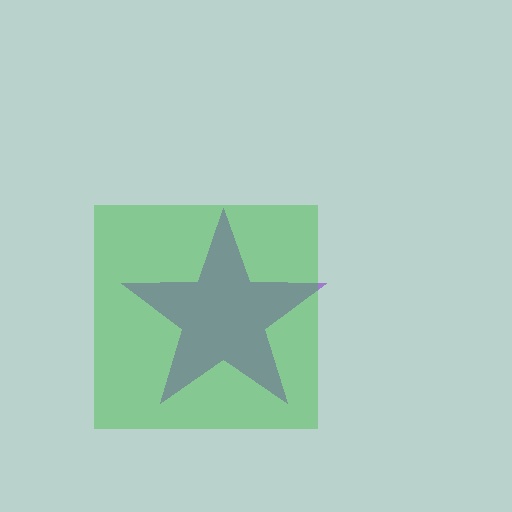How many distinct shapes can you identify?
There are 2 distinct shapes: a purple star, a green square.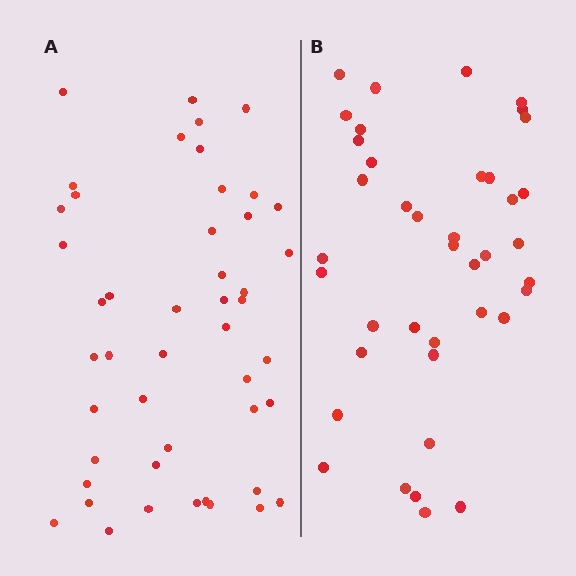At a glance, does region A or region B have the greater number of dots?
Region A (the left region) has more dots.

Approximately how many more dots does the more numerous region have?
Region A has roughly 8 or so more dots than region B.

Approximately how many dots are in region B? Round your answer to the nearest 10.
About 40 dots.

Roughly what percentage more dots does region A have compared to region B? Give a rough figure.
About 20% more.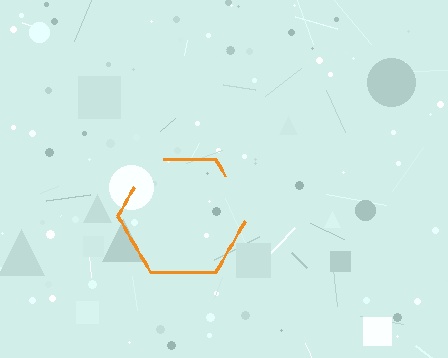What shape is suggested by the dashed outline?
The dashed outline suggests a hexagon.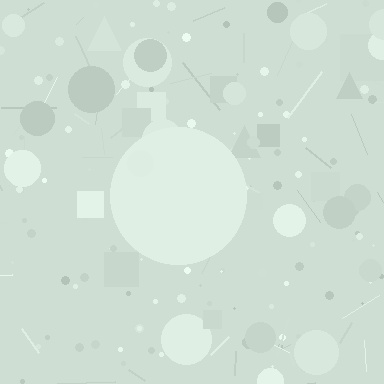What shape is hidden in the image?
A circle is hidden in the image.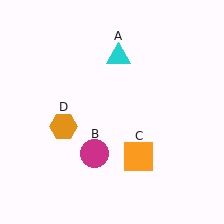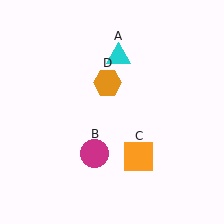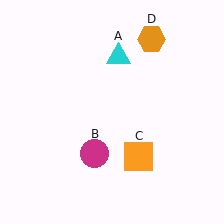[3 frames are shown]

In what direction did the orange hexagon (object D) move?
The orange hexagon (object D) moved up and to the right.